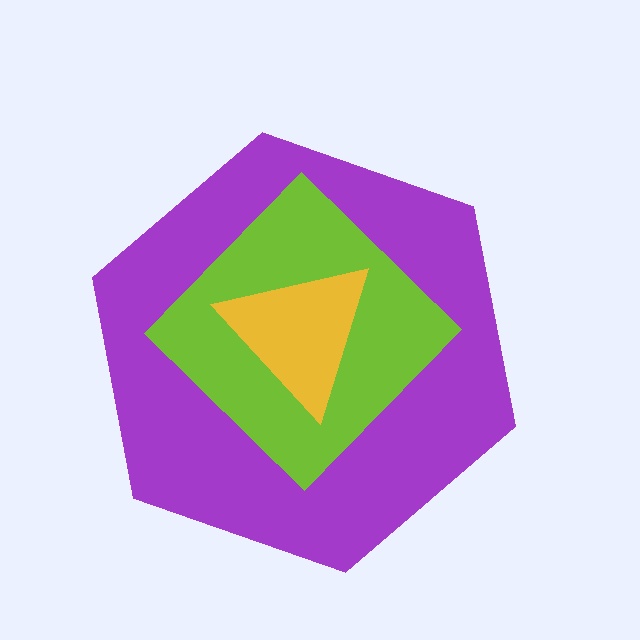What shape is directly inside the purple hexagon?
The lime diamond.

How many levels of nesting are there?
3.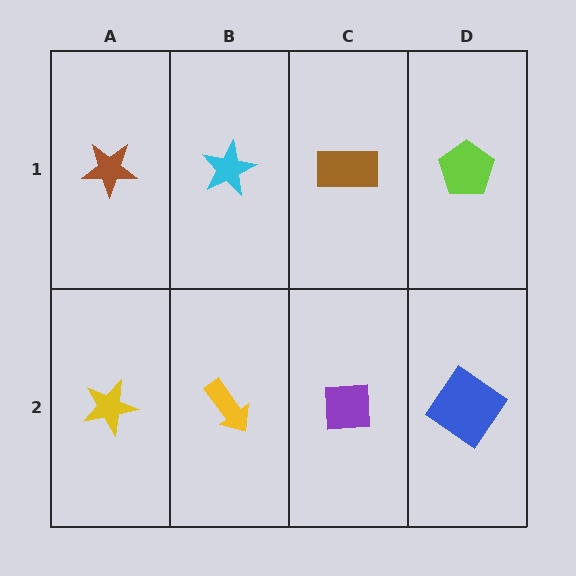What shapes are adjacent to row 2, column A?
A brown star (row 1, column A), a yellow arrow (row 2, column B).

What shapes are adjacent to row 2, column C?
A brown rectangle (row 1, column C), a yellow arrow (row 2, column B), a blue diamond (row 2, column D).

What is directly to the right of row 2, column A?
A yellow arrow.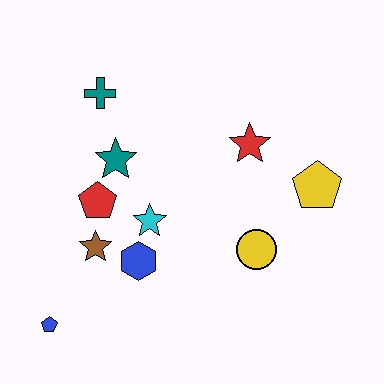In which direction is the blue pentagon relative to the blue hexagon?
The blue pentagon is to the left of the blue hexagon.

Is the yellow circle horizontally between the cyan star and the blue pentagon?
No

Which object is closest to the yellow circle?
The yellow pentagon is closest to the yellow circle.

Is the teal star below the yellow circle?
No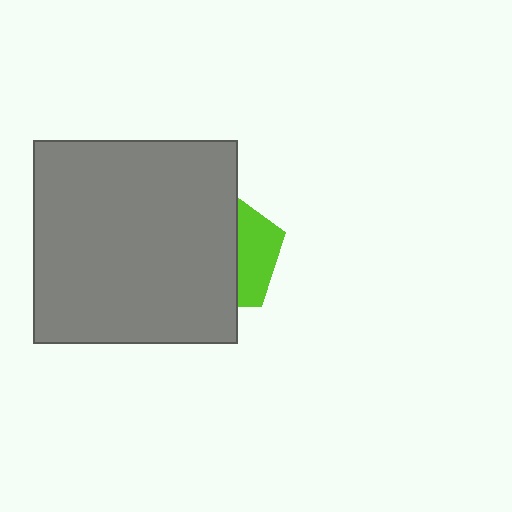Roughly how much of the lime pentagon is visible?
A small part of it is visible (roughly 34%).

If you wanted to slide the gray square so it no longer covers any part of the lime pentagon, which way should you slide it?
Slide it left — that is the most direct way to separate the two shapes.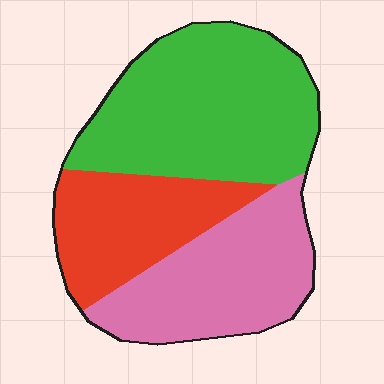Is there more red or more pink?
Pink.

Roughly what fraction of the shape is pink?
Pink covers roughly 30% of the shape.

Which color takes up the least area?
Red, at roughly 25%.